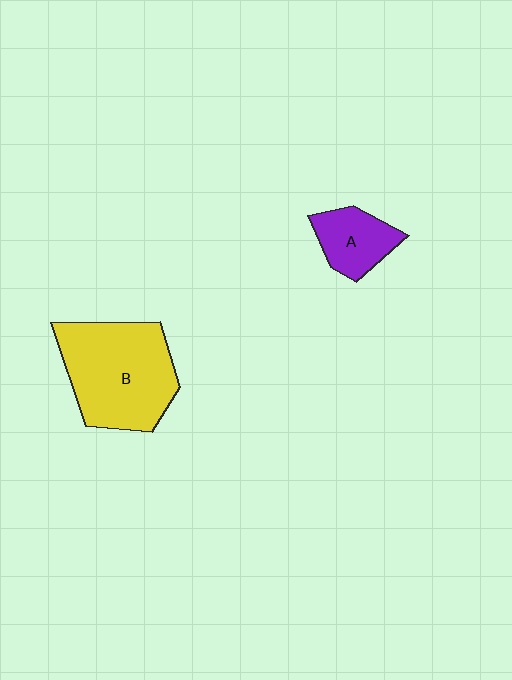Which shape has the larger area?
Shape B (yellow).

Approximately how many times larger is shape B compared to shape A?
Approximately 2.5 times.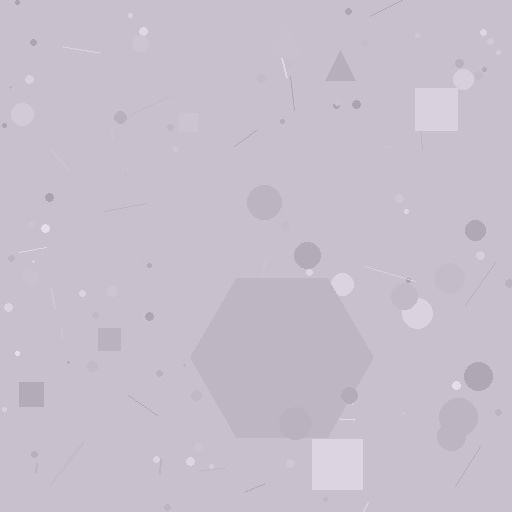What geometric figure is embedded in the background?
A hexagon is embedded in the background.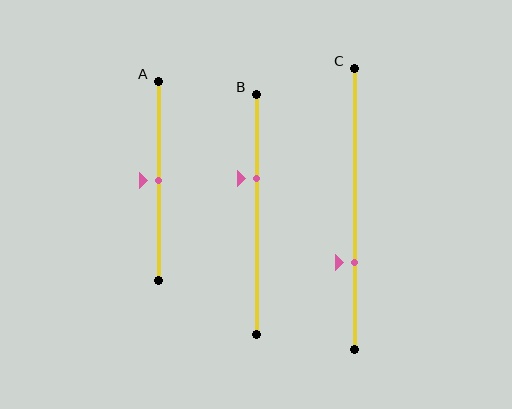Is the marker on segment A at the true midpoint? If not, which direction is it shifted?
Yes, the marker on segment A is at the true midpoint.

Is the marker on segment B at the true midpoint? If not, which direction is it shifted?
No, the marker on segment B is shifted upward by about 15% of the segment length.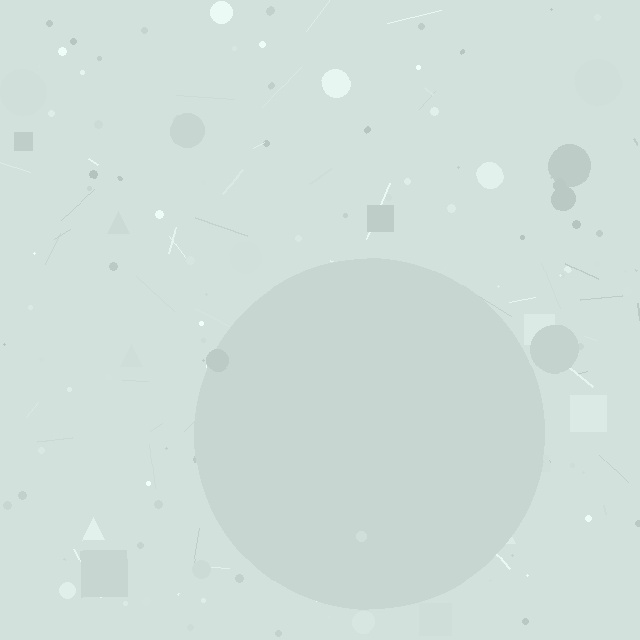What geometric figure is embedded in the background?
A circle is embedded in the background.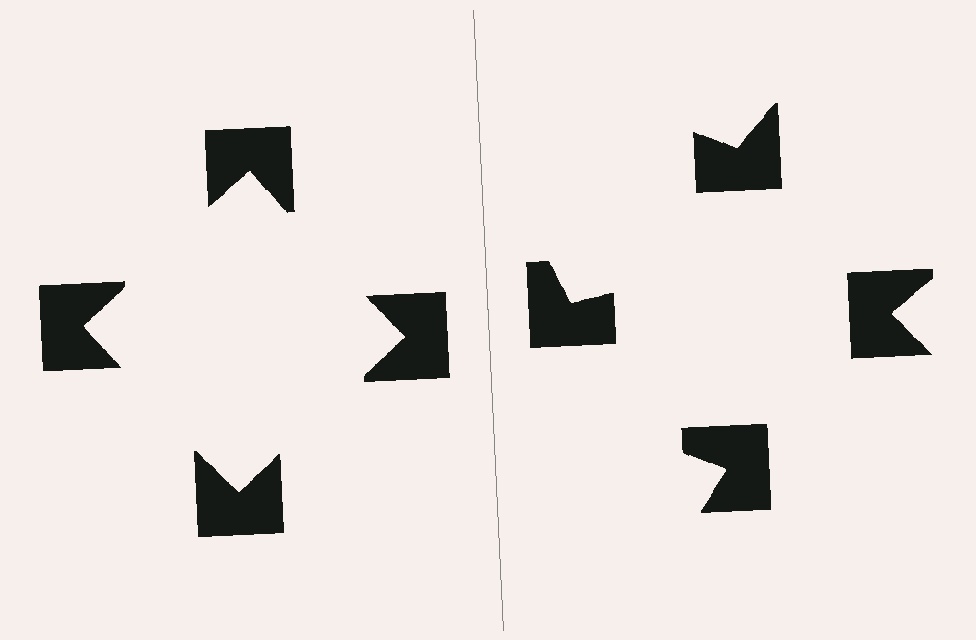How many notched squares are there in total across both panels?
8 — 4 on each side.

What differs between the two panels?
The notched squares are positioned identically on both sides; only the wedge orientations differ. On the left they align to a square; on the right they are misaligned.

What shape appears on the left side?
An illusory square.